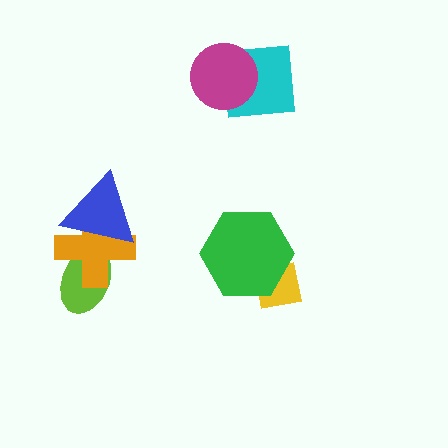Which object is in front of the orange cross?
The blue triangle is in front of the orange cross.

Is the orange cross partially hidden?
Yes, it is partially covered by another shape.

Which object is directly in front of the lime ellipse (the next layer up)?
The orange cross is directly in front of the lime ellipse.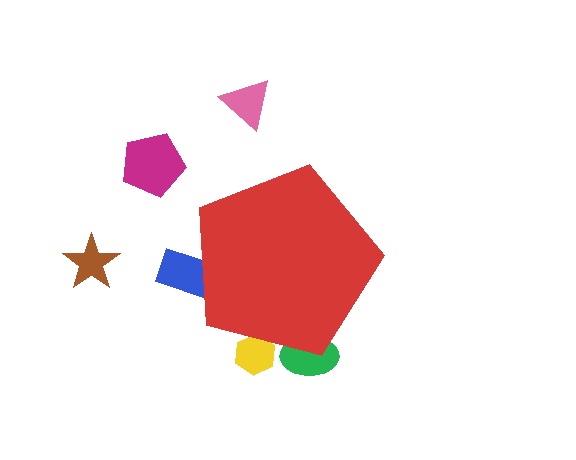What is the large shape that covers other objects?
A red pentagon.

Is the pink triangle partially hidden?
No, the pink triangle is fully visible.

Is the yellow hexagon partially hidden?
Yes, the yellow hexagon is partially hidden behind the red pentagon.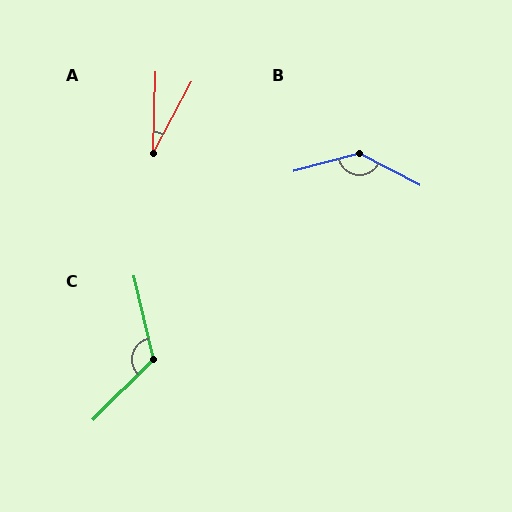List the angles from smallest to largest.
A (27°), C (122°), B (138°).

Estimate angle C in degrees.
Approximately 122 degrees.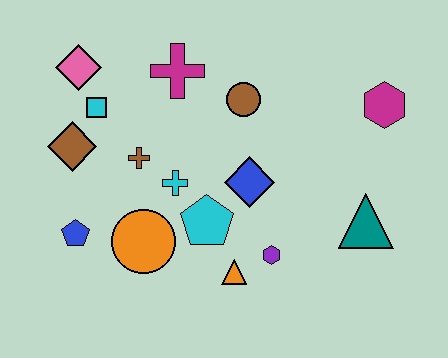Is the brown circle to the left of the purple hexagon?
Yes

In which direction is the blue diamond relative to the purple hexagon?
The blue diamond is above the purple hexagon.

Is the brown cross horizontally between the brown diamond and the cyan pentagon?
Yes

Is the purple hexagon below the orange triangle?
No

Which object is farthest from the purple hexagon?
The pink diamond is farthest from the purple hexagon.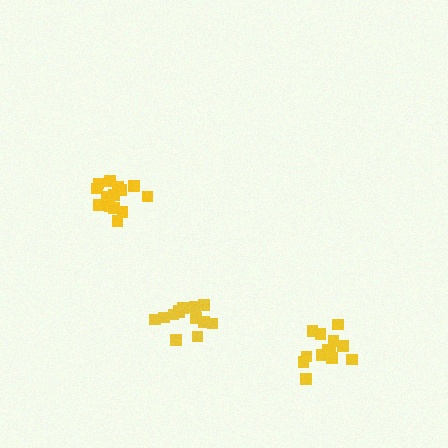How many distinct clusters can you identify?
There are 3 distinct clusters.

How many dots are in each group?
Group 1: 14 dots, Group 2: 14 dots, Group 3: 13 dots (41 total).